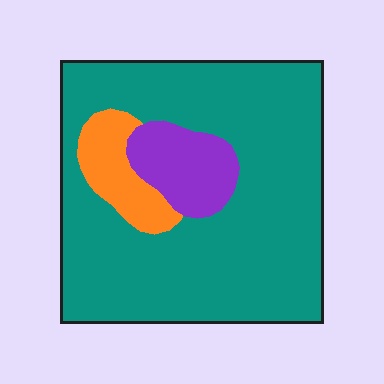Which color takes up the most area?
Teal, at roughly 80%.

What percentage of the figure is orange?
Orange covers about 10% of the figure.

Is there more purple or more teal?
Teal.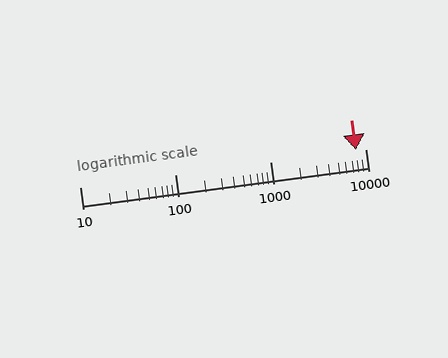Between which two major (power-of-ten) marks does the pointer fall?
The pointer is between 1000 and 10000.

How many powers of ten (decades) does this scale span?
The scale spans 3 decades, from 10 to 10000.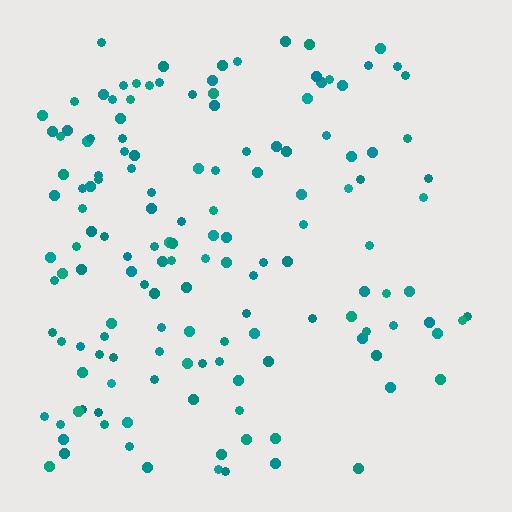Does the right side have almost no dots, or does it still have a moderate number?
Still a moderate number, just noticeably fewer than the left.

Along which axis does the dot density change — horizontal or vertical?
Horizontal.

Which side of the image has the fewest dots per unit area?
The right.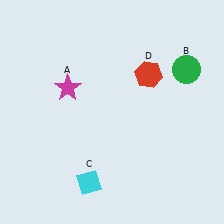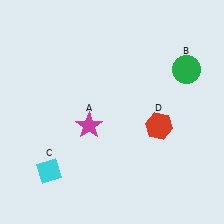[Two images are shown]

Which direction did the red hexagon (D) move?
The red hexagon (D) moved down.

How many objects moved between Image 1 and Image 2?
3 objects moved between the two images.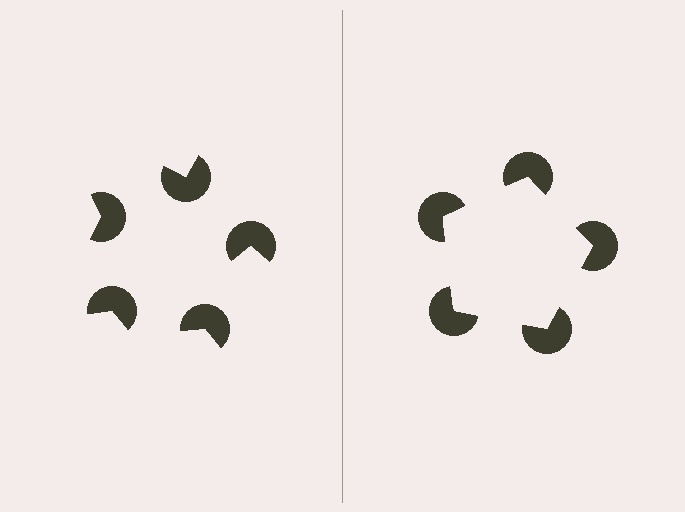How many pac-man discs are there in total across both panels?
10 — 5 on each side.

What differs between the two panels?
The pac-man discs are positioned identically on both sides; only the wedge orientations differ. On the right they align to a pentagon; on the left they are misaligned.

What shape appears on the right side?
An illusory pentagon.